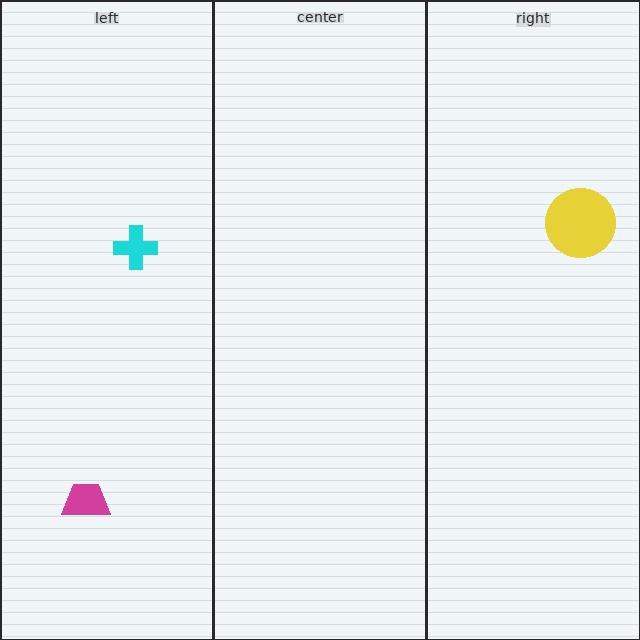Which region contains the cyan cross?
The left region.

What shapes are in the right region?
The yellow circle.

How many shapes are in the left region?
2.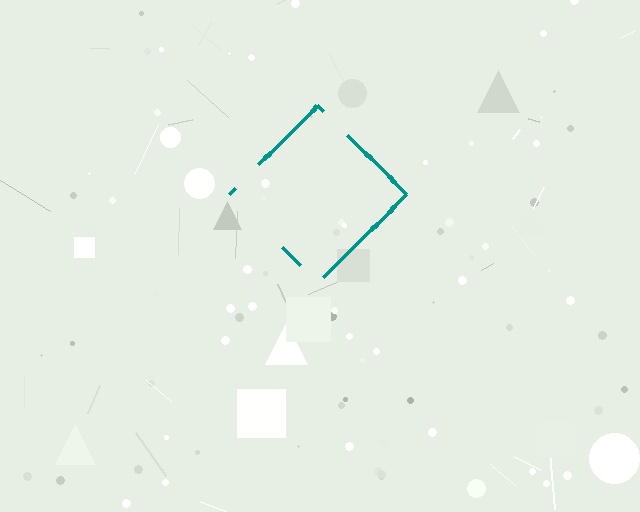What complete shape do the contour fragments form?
The contour fragments form a diamond.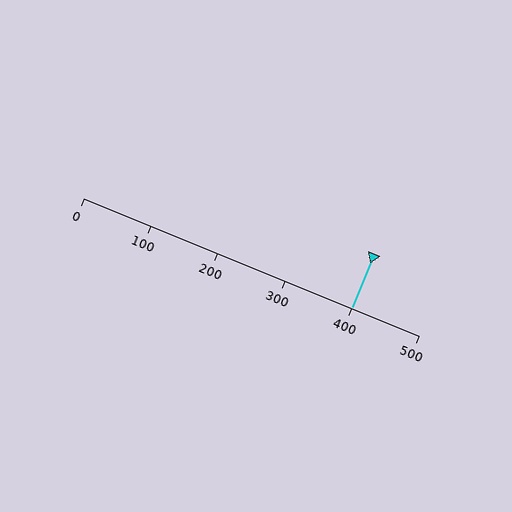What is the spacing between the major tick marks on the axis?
The major ticks are spaced 100 apart.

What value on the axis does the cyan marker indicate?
The marker indicates approximately 400.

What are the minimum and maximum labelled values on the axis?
The axis runs from 0 to 500.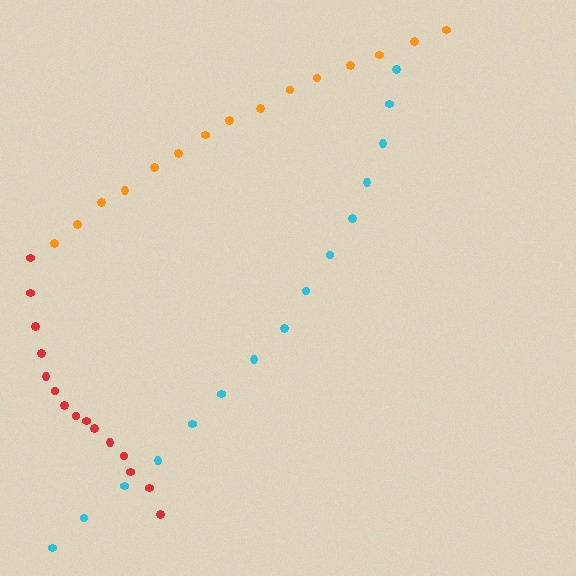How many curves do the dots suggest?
There are 3 distinct paths.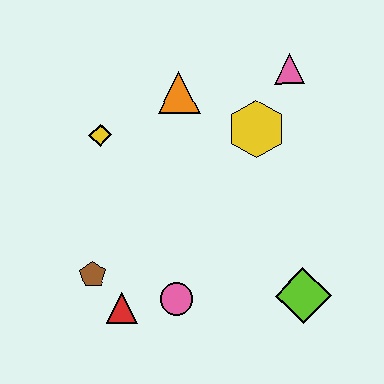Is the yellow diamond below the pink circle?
No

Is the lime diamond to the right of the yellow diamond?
Yes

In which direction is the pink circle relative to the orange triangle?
The pink circle is below the orange triangle.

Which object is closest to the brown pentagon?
The red triangle is closest to the brown pentagon.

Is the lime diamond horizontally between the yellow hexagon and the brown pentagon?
No